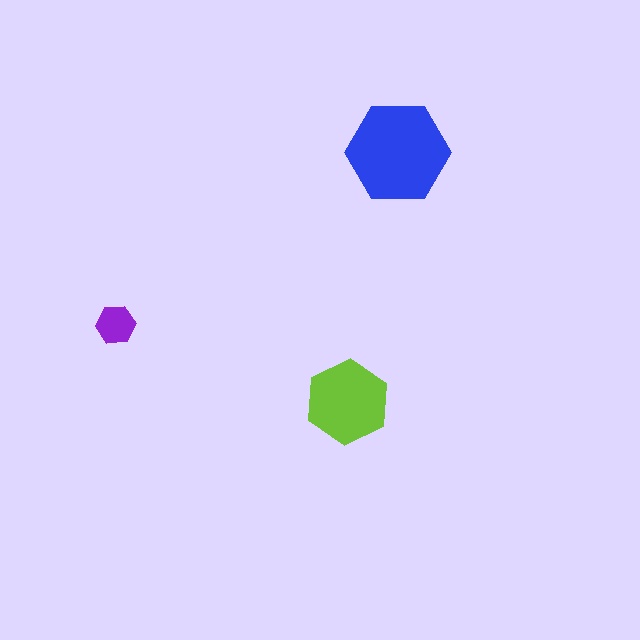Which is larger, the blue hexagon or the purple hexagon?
The blue one.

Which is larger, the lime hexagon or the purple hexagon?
The lime one.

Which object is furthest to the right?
The blue hexagon is rightmost.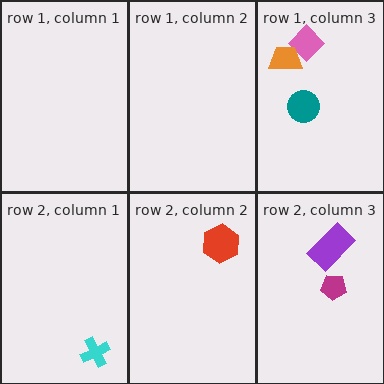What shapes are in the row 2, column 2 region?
The red hexagon.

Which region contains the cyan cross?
The row 2, column 1 region.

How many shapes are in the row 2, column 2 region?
1.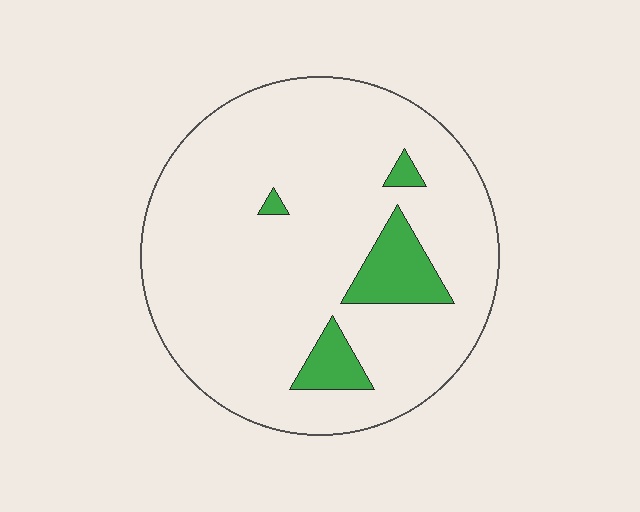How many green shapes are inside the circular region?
4.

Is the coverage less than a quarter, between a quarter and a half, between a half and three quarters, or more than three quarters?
Less than a quarter.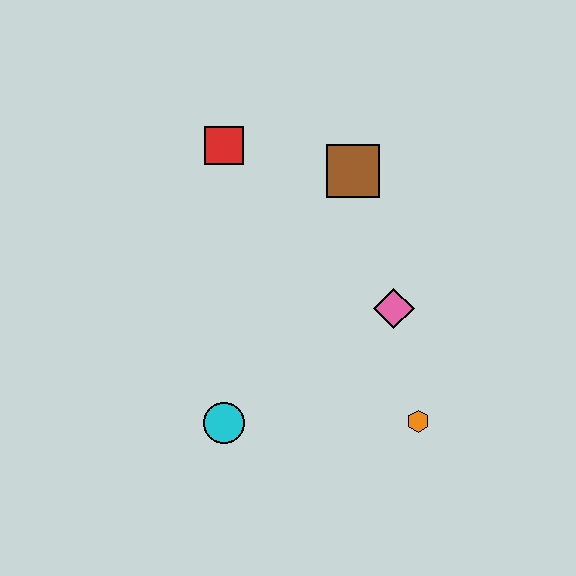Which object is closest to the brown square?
The red square is closest to the brown square.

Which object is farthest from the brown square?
The cyan circle is farthest from the brown square.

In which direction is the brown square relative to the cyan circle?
The brown square is above the cyan circle.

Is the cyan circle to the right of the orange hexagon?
No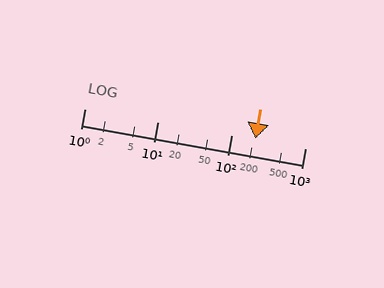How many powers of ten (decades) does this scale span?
The scale spans 3 decades, from 1 to 1000.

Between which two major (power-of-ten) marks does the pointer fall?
The pointer is between 100 and 1000.